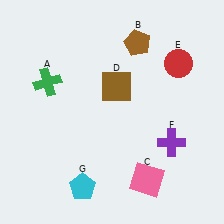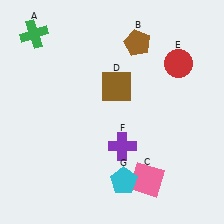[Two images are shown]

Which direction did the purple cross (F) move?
The purple cross (F) moved left.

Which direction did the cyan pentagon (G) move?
The cyan pentagon (G) moved right.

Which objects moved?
The objects that moved are: the green cross (A), the purple cross (F), the cyan pentagon (G).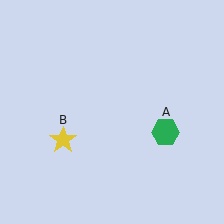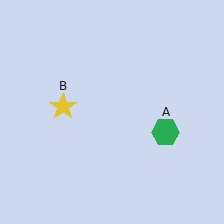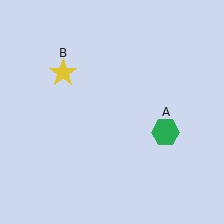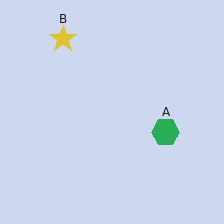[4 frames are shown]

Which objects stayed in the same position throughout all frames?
Green hexagon (object A) remained stationary.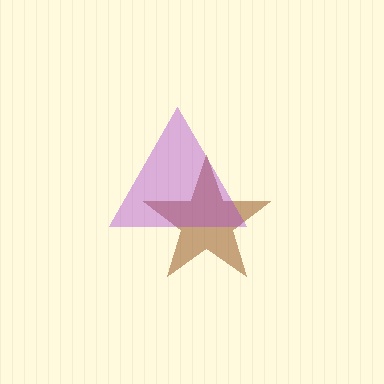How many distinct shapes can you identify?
There are 2 distinct shapes: a brown star, a purple triangle.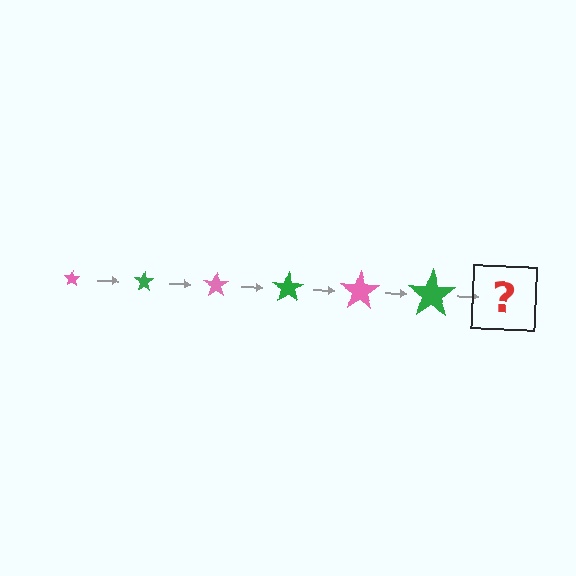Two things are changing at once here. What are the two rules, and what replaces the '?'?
The two rules are that the star grows larger each step and the color cycles through pink and green. The '?' should be a pink star, larger than the previous one.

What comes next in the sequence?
The next element should be a pink star, larger than the previous one.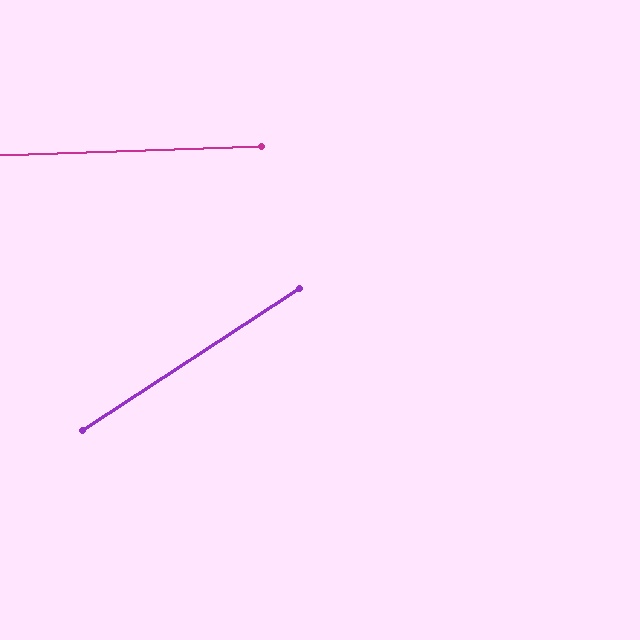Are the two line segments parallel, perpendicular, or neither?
Neither parallel nor perpendicular — they differ by about 31°.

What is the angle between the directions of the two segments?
Approximately 31 degrees.